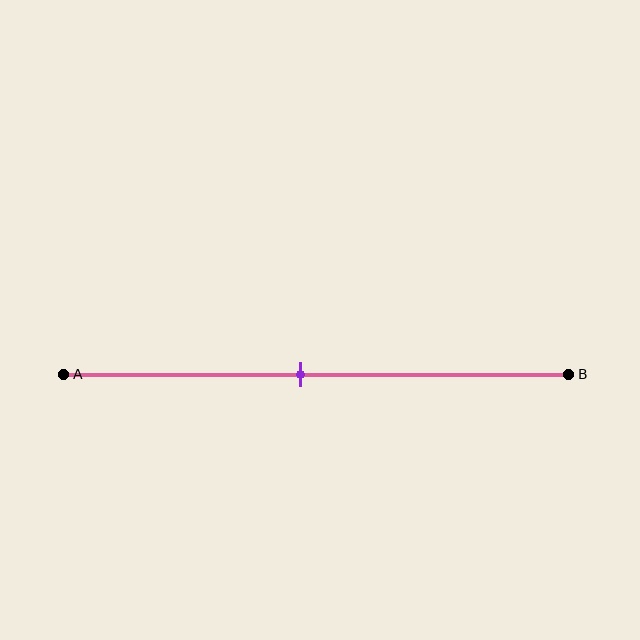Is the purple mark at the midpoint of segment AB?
No, the mark is at about 45% from A, not at the 50% midpoint.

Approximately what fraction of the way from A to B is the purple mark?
The purple mark is approximately 45% of the way from A to B.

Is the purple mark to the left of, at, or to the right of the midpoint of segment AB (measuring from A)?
The purple mark is to the left of the midpoint of segment AB.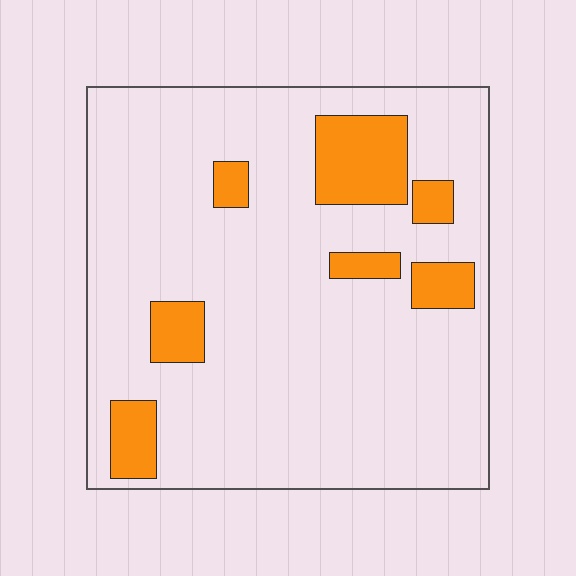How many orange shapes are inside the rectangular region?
7.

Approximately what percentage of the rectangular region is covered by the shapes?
Approximately 15%.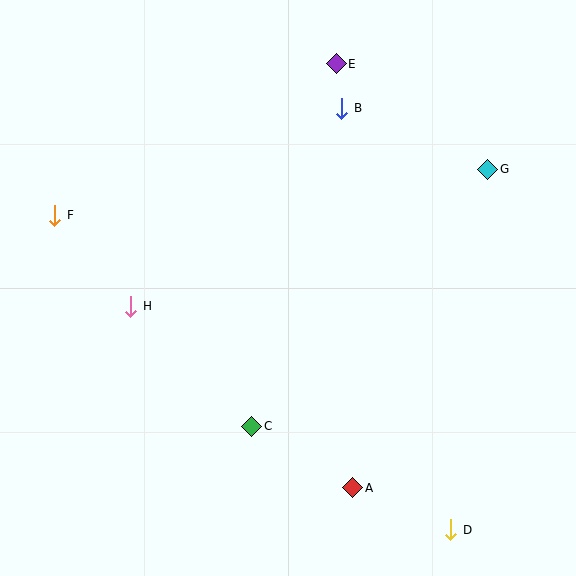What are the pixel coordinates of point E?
Point E is at (336, 64).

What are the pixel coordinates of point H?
Point H is at (131, 306).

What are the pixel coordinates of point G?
Point G is at (488, 169).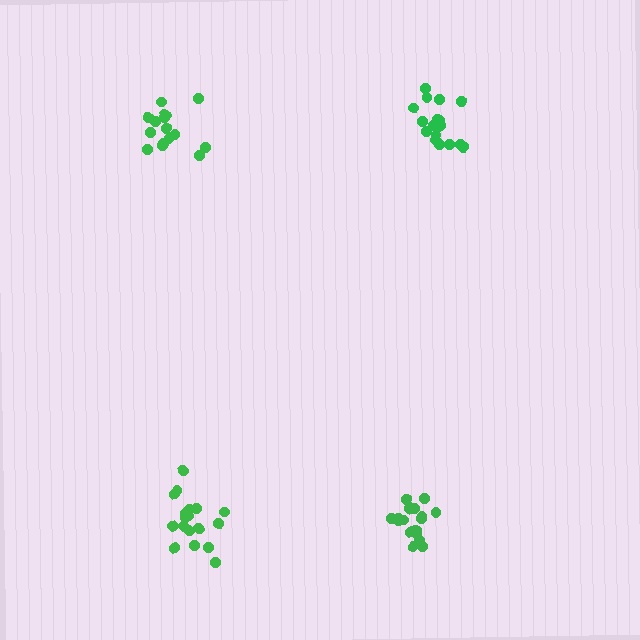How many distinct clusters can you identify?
There are 4 distinct clusters.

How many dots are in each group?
Group 1: 16 dots, Group 2: 18 dots, Group 3: 19 dots, Group 4: 18 dots (71 total).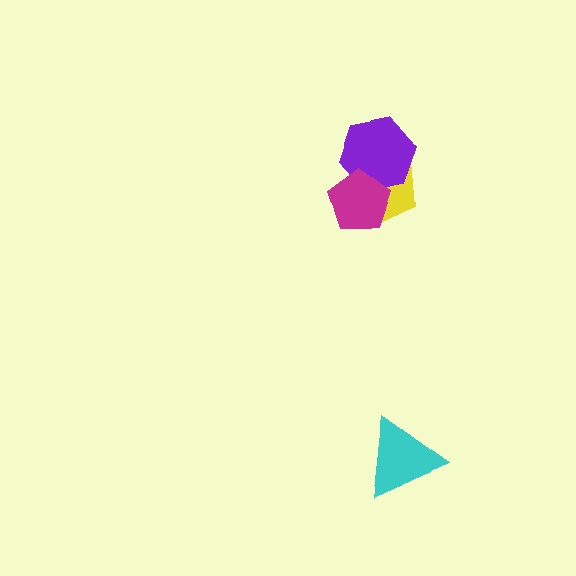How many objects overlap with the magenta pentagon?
2 objects overlap with the magenta pentagon.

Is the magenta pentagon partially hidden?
No, no other shape covers it.